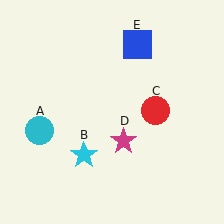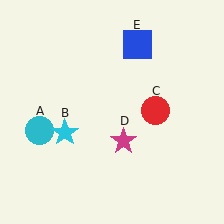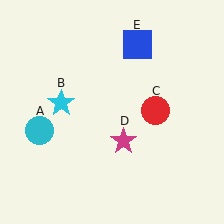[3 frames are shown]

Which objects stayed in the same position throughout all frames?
Cyan circle (object A) and red circle (object C) and magenta star (object D) and blue square (object E) remained stationary.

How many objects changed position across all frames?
1 object changed position: cyan star (object B).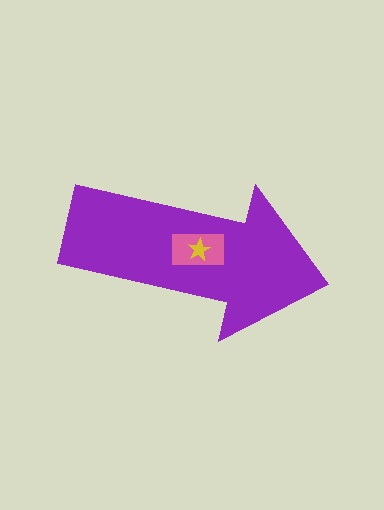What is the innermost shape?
The yellow star.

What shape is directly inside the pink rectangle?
The yellow star.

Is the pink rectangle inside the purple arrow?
Yes.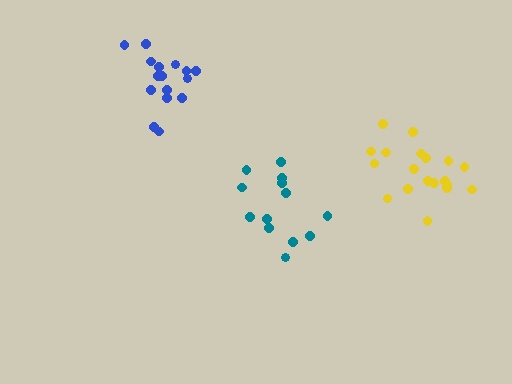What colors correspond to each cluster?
The clusters are colored: yellow, blue, teal.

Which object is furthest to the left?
The blue cluster is leftmost.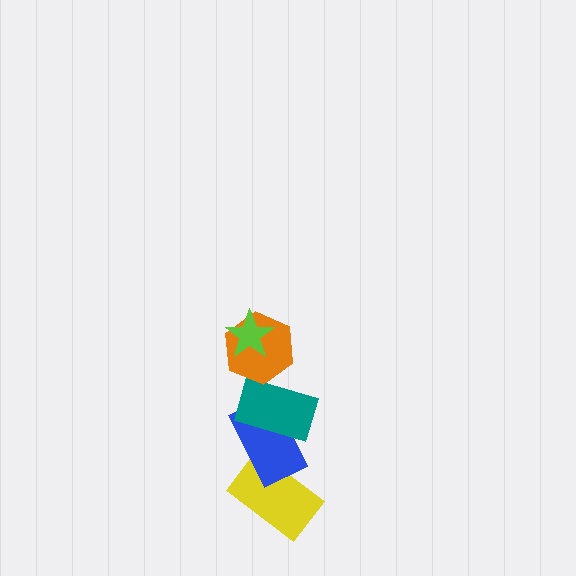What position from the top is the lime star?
The lime star is 1st from the top.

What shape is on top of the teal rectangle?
The orange hexagon is on top of the teal rectangle.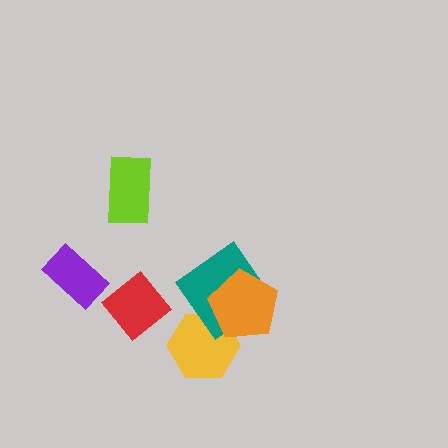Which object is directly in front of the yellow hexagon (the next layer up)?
The teal diamond is directly in front of the yellow hexagon.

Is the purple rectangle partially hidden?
No, no other shape covers it.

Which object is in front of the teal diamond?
The orange pentagon is in front of the teal diamond.